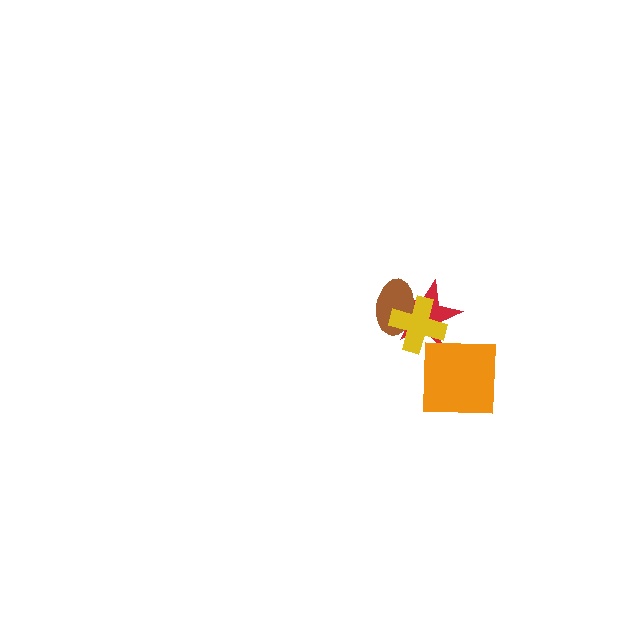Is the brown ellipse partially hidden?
Yes, it is partially covered by another shape.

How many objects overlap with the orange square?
0 objects overlap with the orange square.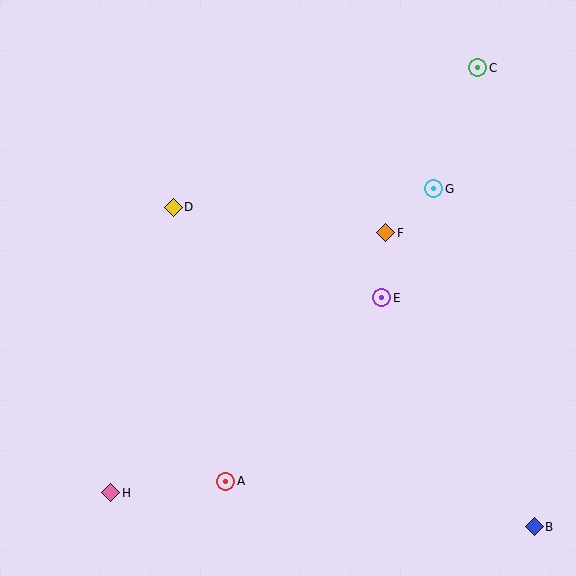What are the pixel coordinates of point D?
Point D is at (173, 207).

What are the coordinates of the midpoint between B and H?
The midpoint between B and H is at (322, 510).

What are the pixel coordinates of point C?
Point C is at (478, 68).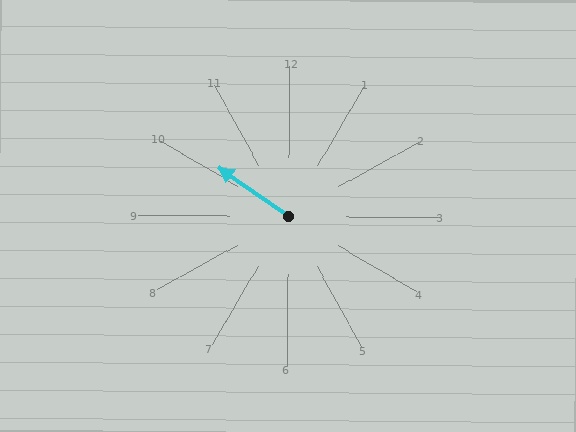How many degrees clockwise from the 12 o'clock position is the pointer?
Approximately 304 degrees.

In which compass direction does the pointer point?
Northwest.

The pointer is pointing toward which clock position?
Roughly 10 o'clock.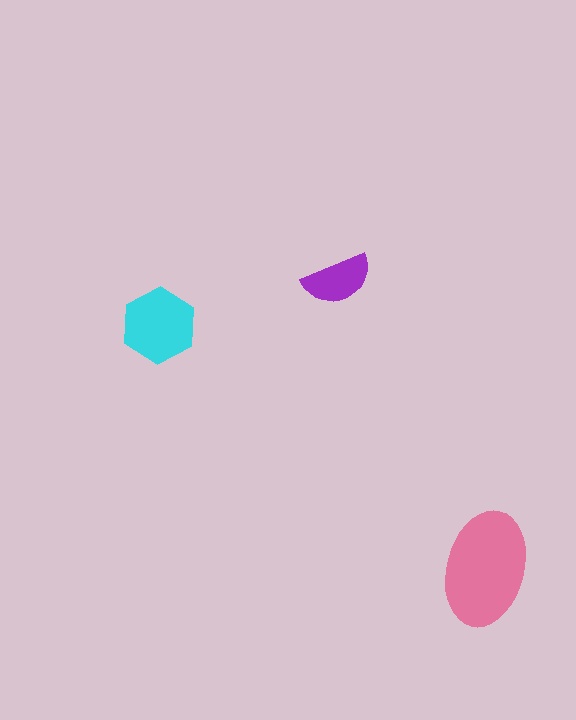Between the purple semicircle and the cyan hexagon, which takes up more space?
The cyan hexagon.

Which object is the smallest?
The purple semicircle.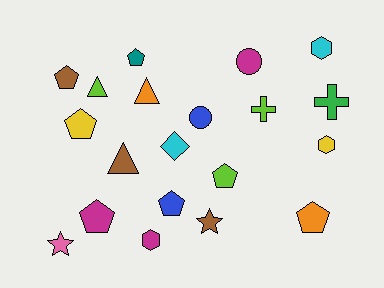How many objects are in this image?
There are 20 objects.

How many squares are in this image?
There are no squares.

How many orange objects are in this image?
There are 2 orange objects.